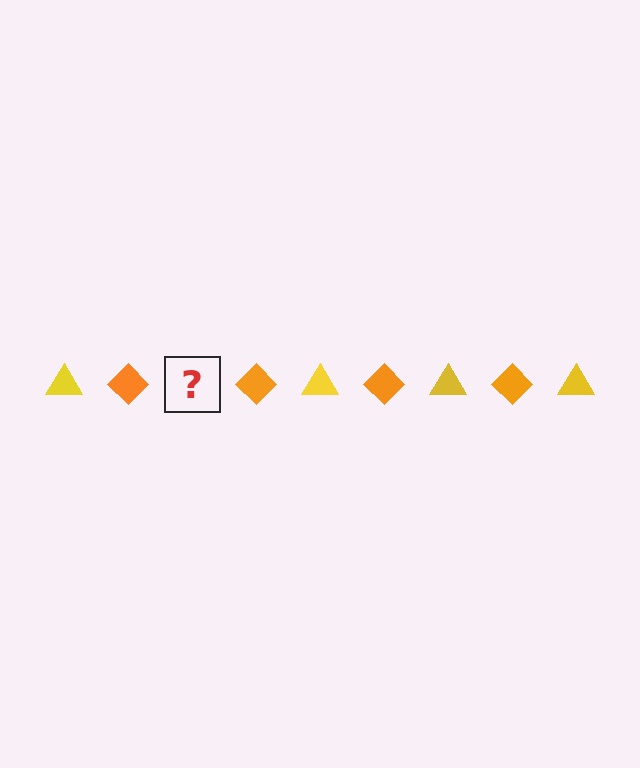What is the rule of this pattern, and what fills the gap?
The rule is that the pattern alternates between yellow triangle and orange diamond. The gap should be filled with a yellow triangle.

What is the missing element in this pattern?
The missing element is a yellow triangle.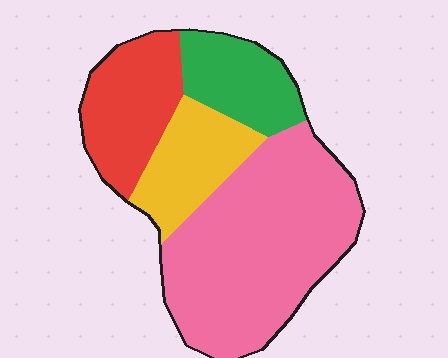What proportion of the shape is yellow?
Yellow takes up about one sixth (1/6) of the shape.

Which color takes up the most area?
Pink, at roughly 50%.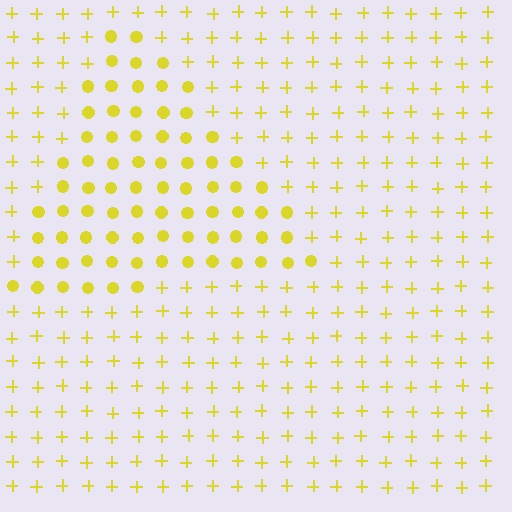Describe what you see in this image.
The image is filled with small yellow elements arranged in a uniform grid. A triangle-shaped region contains circles, while the surrounding area contains plus signs. The boundary is defined purely by the change in element shape.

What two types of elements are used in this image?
The image uses circles inside the triangle region and plus signs outside it.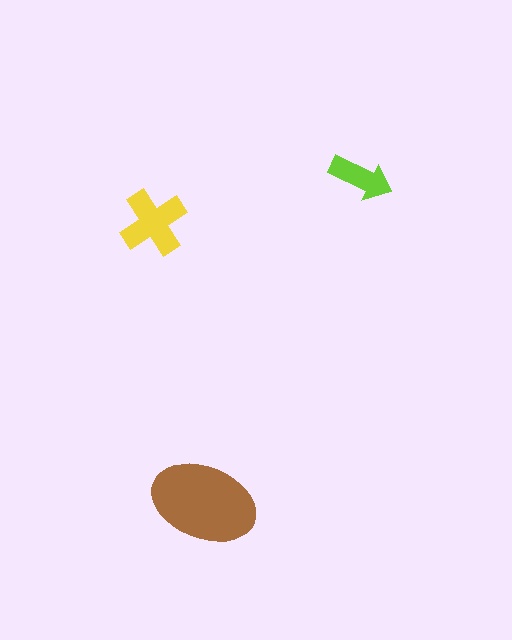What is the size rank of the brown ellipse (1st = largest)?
1st.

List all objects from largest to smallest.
The brown ellipse, the yellow cross, the lime arrow.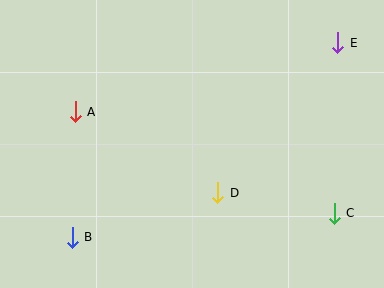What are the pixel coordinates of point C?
Point C is at (334, 213).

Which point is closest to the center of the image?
Point D at (218, 193) is closest to the center.